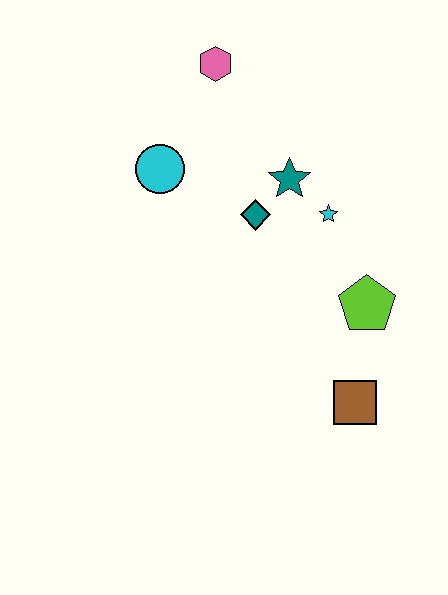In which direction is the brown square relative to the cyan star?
The brown square is below the cyan star.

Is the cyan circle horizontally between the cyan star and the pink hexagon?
No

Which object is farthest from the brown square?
The pink hexagon is farthest from the brown square.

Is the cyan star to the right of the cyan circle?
Yes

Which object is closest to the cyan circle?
The teal diamond is closest to the cyan circle.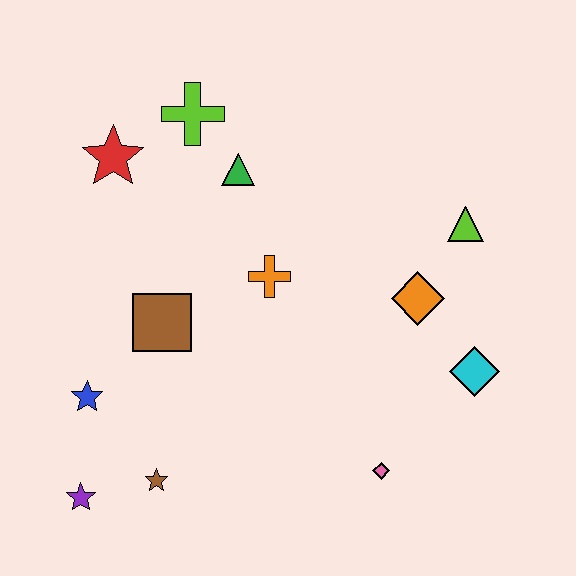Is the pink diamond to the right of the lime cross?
Yes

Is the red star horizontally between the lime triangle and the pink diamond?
No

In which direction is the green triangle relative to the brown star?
The green triangle is above the brown star.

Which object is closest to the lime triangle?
The orange diamond is closest to the lime triangle.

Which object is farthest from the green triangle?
The purple star is farthest from the green triangle.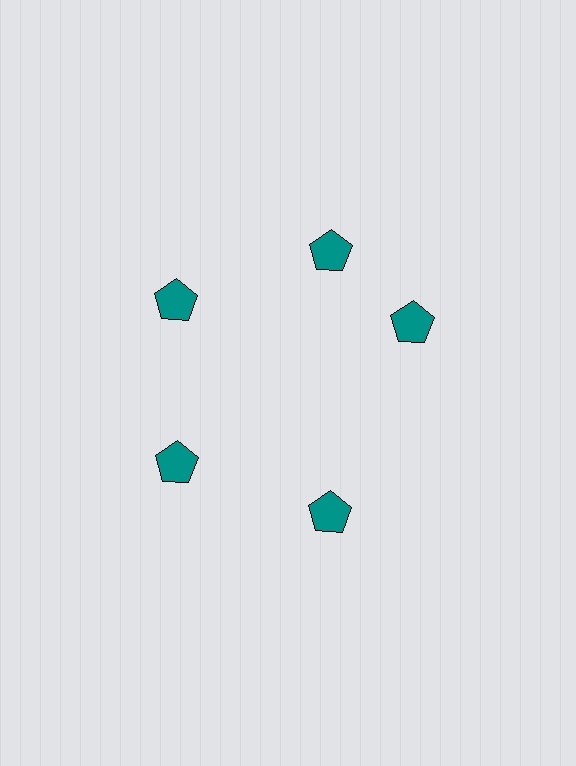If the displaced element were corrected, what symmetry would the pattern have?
It would have 5-fold rotational symmetry — the pattern would map onto itself every 72 degrees.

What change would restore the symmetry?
The symmetry would be restored by rotating it back into even spacing with its neighbors so that all 5 pentagons sit at equal angles and equal distance from the center.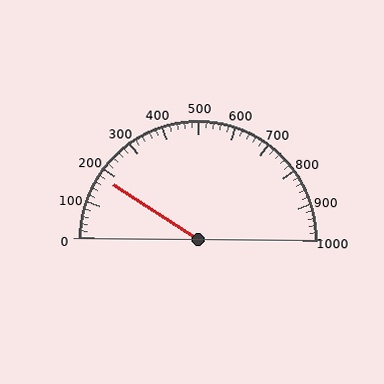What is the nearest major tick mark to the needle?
The nearest major tick mark is 200.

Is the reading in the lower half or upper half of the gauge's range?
The reading is in the lower half of the range (0 to 1000).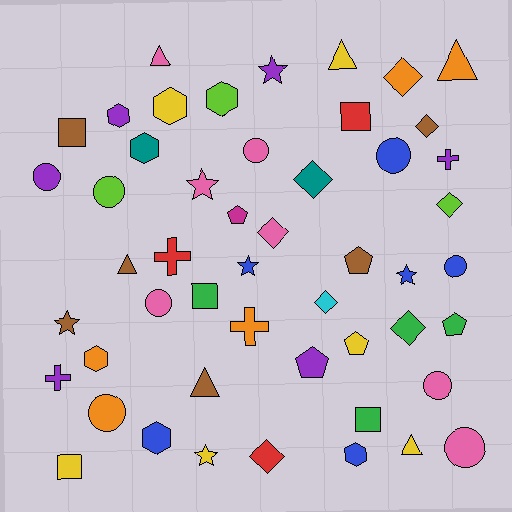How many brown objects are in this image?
There are 6 brown objects.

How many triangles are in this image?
There are 6 triangles.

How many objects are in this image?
There are 50 objects.